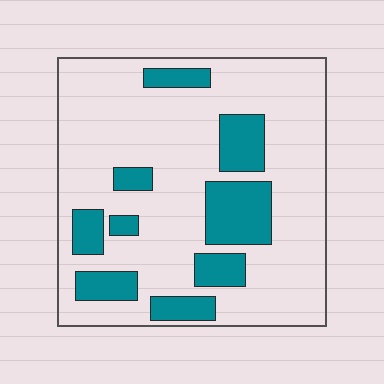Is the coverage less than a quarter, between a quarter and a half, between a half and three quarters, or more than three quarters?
Less than a quarter.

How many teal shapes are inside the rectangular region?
9.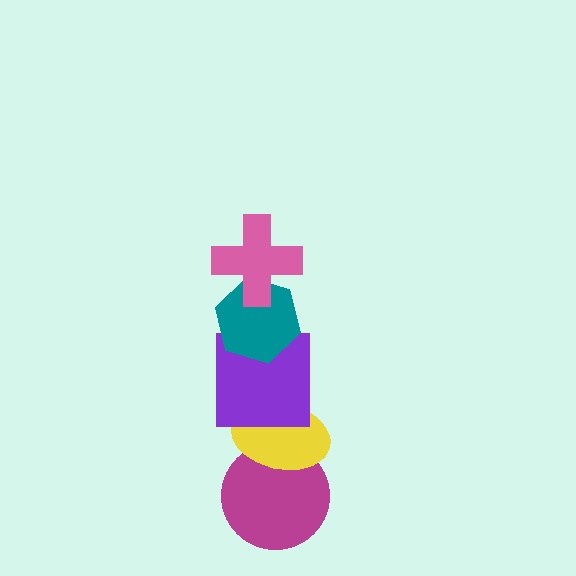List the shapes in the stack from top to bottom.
From top to bottom: the pink cross, the teal hexagon, the purple square, the yellow ellipse, the magenta circle.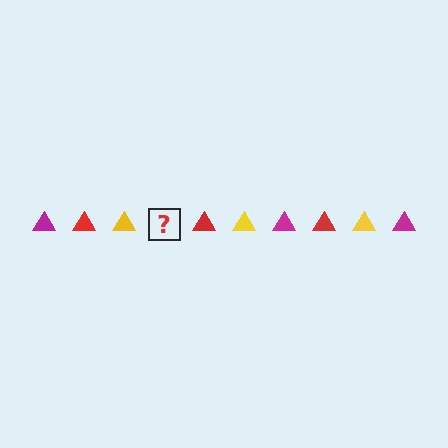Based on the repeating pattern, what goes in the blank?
The blank should be a magenta triangle.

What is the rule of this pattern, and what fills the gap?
The rule is that the pattern cycles through magenta, red, yellow triangles. The gap should be filled with a magenta triangle.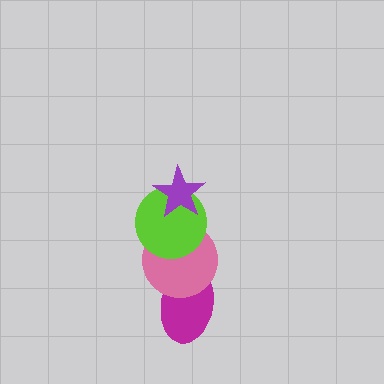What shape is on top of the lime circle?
The purple star is on top of the lime circle.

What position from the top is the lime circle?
The lime circle is 2nd from the top.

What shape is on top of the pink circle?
The lime circle is on top of the pink circle.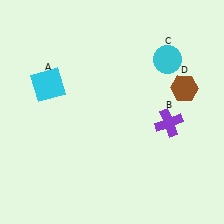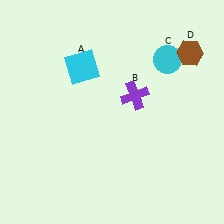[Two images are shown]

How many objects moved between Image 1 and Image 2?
3 objects moved between the two images.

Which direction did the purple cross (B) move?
The purple cross (B) moved left.